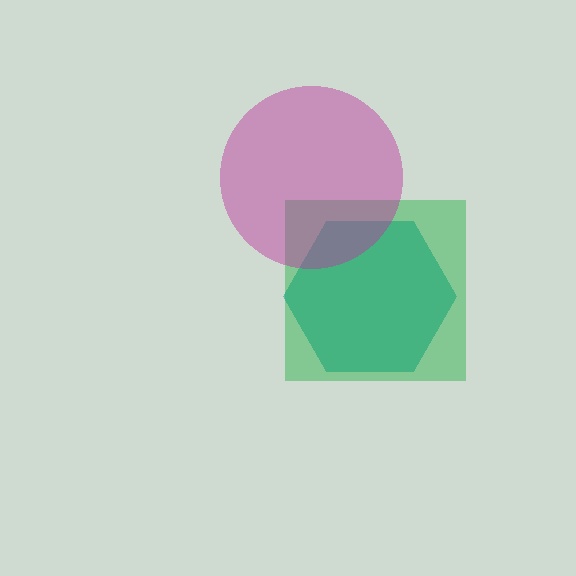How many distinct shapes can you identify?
There are 3 distinct shapes: a teal hexagon, a green square, a magenta circle.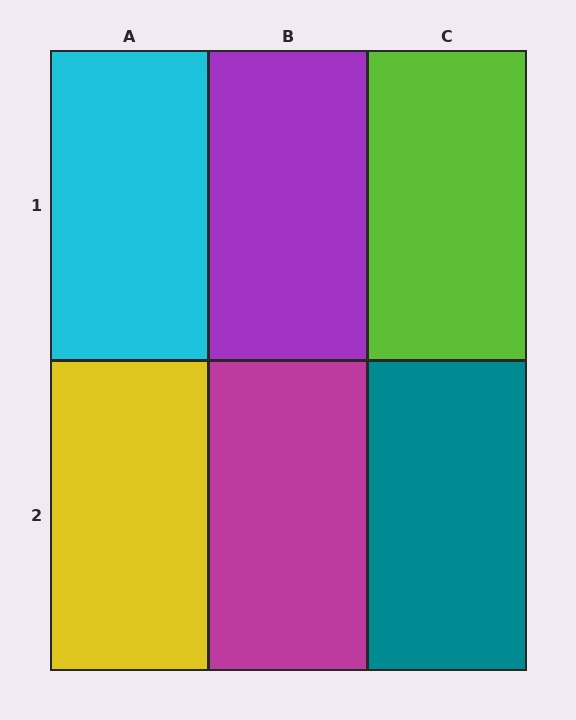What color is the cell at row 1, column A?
Cyan.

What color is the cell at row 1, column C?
Lime.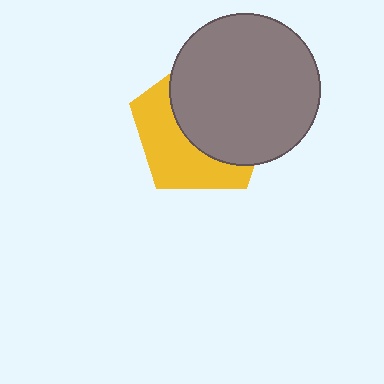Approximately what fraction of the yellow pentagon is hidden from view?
Roughly 57% of the yellow pentagon is hidden behind the gray circle.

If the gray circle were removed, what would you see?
You would see the complete yellow pentagon.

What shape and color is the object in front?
The object in front is a gray circle.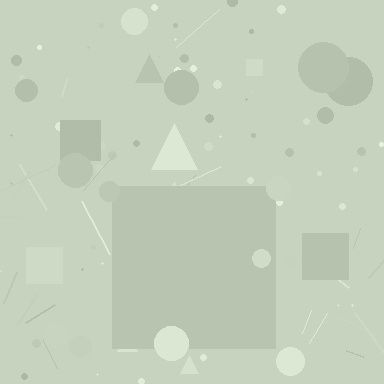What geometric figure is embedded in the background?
A square is embedded in the background.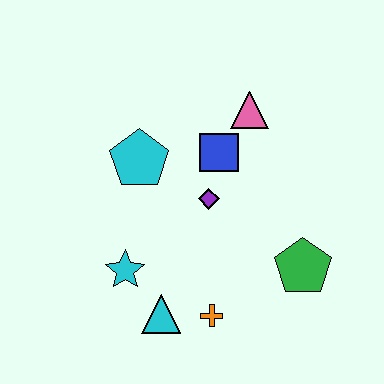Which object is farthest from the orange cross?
The pink triangle is farthest from the orange cross.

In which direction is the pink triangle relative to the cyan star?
The pink triangle is above the cyan star.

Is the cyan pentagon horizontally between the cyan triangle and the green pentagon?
No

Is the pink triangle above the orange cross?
Yes